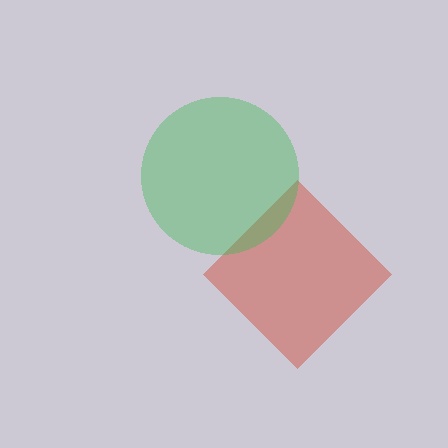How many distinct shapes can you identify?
There are 2 distinct shapes: a red diamond, a green circle.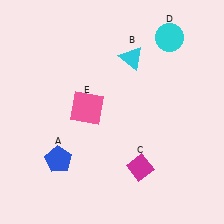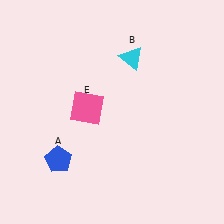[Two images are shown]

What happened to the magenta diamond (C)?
The magenta diamond (C) was removed in Image 2. It was in the bottom-right area of Image 1.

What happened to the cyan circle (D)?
The cyan circle (D) was removed in Image 2. It was in the top-right area of Image 1.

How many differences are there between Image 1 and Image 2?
There are 2 differences between the two images.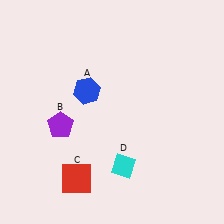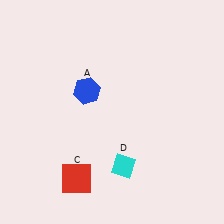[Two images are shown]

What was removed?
The purple pentagon (B) was removed in Image 2.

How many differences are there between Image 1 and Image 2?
There is 1 difference between the two images.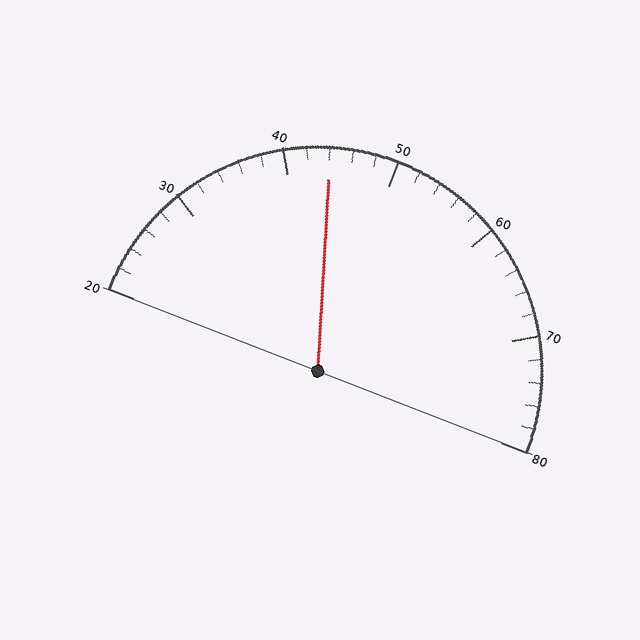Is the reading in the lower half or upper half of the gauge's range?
The reading is in the lower half of the range (20 to 80).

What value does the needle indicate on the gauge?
The needle indicates approximately 44.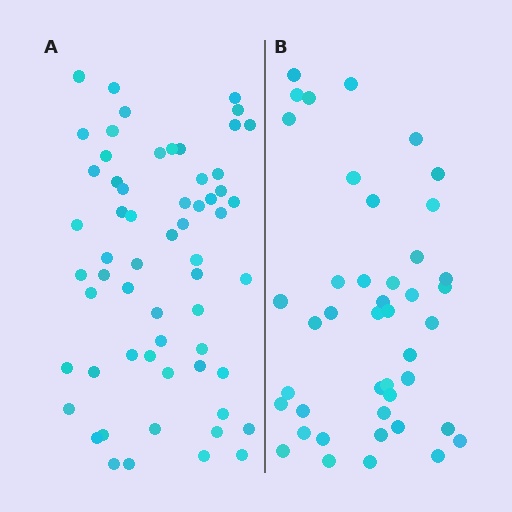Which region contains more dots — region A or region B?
Region A (the left region) has more dots.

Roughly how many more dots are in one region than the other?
Region A has approximately 15 more dots than region B.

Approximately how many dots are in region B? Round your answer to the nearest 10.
About 40 dots. (The exact count is 43, which rounds to 40.)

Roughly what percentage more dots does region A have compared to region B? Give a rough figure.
About 40% more.